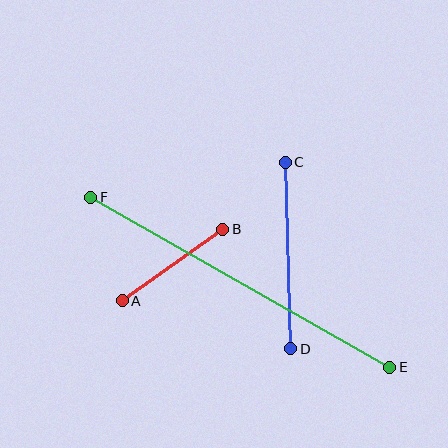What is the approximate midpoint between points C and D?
The midpoint is at approximately (288, 255) pixels.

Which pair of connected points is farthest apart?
Points E and F are farthest apart.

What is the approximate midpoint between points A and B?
The midpoint is at approximately (173, 265) pixels.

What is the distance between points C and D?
The distance is approximately 186 pixels.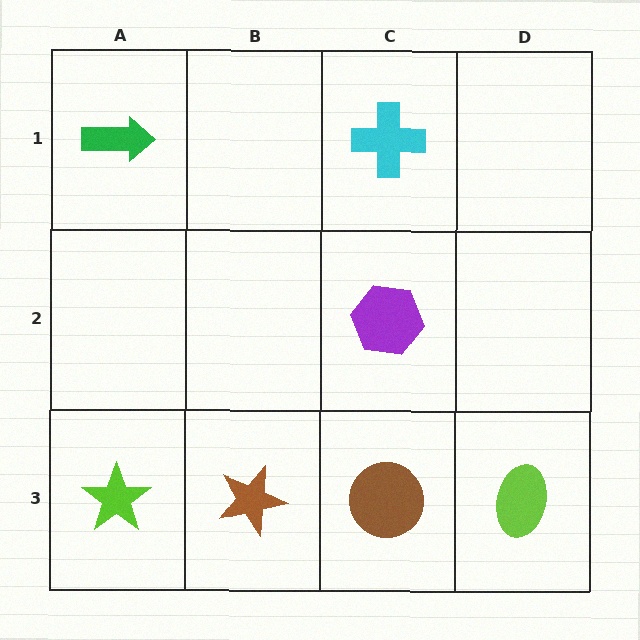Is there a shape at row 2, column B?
No, that cell is empty.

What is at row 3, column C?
A brown circle.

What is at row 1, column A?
A green arrow.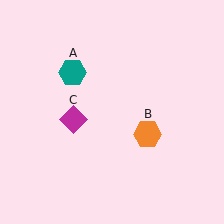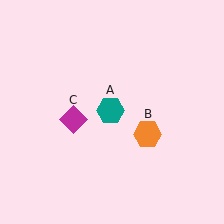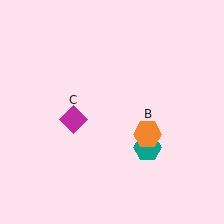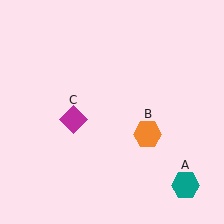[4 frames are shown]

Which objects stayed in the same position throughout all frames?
Orange hexagon (object B) and magenta diamond (object C) remained stationary.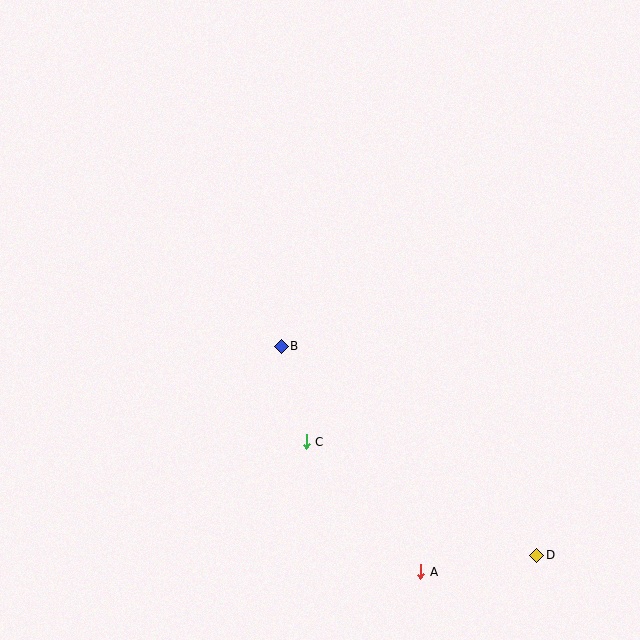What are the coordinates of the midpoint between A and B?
The midpoint between A and B is at (351, 459).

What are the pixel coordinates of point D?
Point D is at (537, 555).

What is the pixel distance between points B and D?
The distance between B and D is 330 pixels.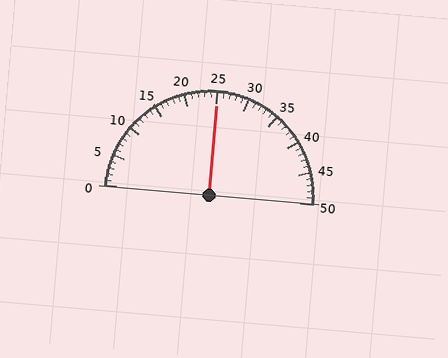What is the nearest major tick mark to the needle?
The nearest major tick mark is 25.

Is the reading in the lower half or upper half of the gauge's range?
The reading is in the upper half of the range (0 to 50).